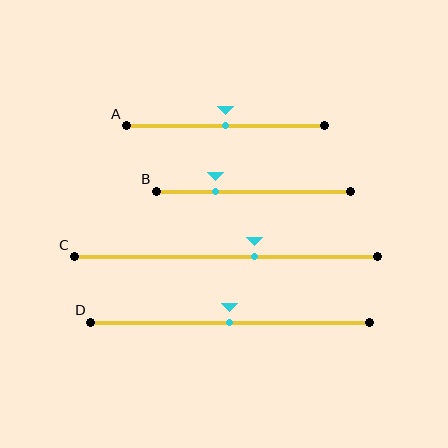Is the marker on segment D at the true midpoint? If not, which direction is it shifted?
Yes, the marker on segment D is at the true midpoint.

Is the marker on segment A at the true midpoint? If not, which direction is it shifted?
Yes, the marker on segment A is at the true midpoint.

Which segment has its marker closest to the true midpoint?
Segment A has its marker closest to the true midpoint.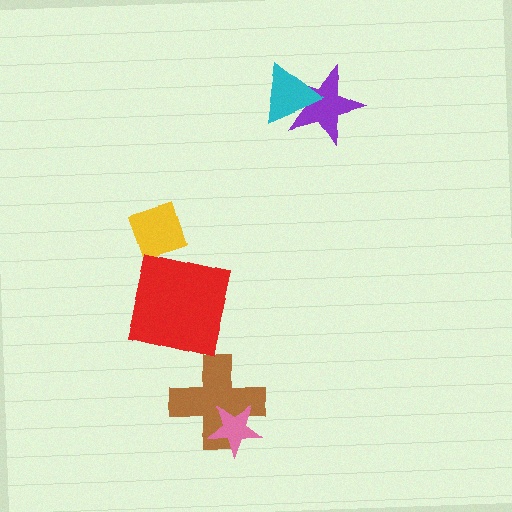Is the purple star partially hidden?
Yes, it is partially covered by another shape.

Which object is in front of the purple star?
The cyan triangle is in front of the purple star.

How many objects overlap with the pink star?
1 object overlaps with the pink star.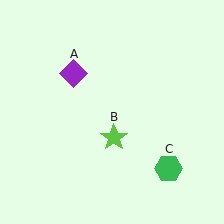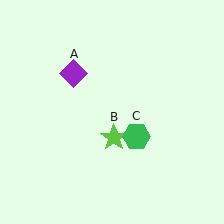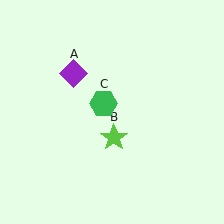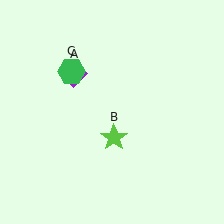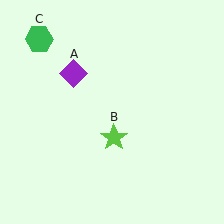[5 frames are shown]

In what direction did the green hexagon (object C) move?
The green hexagon (object C) moved up and to the left.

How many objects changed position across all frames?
1 object changed position: green hexagon (object C).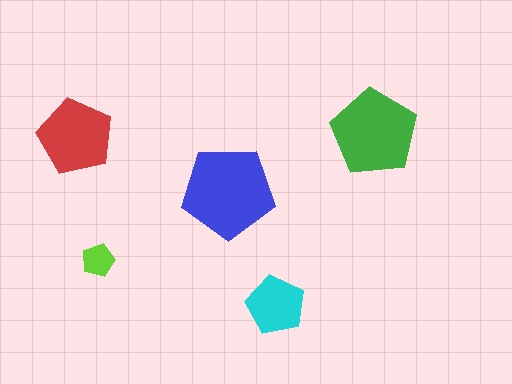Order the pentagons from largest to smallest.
the blue one, the green one, the red one, the cyan one, the lime one.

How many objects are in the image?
There are 5 objects in the image.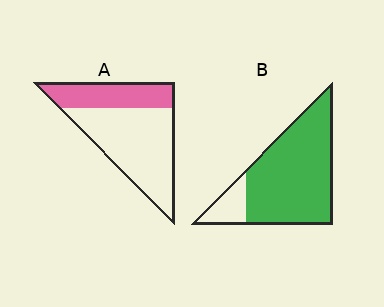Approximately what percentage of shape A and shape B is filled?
A is approximately 35% and B is approximately 85%.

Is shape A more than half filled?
No.